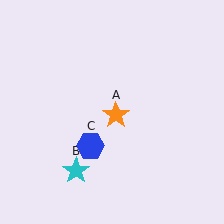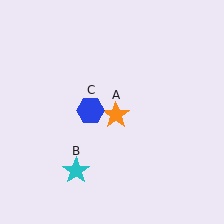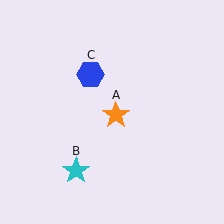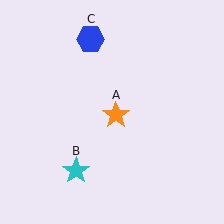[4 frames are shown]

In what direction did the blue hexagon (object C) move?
The blue hexagon (object C) moved up.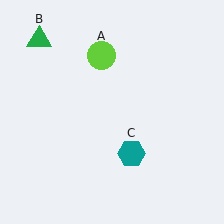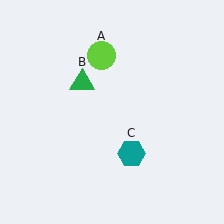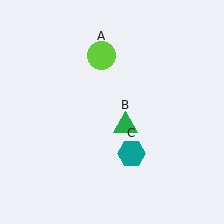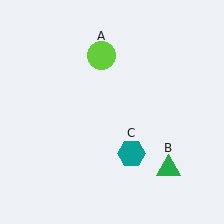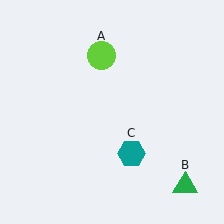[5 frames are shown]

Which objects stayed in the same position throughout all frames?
Lime circle (object A) and teal hexagon (object C) remained stationary.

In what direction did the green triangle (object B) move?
The green triangle (object B) moved down and to the right.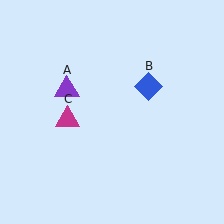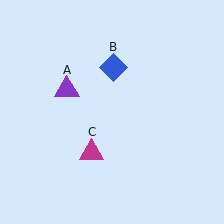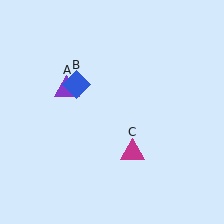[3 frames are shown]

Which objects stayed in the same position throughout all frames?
Purple triangle (object A) remained stationary.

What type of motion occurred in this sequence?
The blue diamond (object B), magenta triangle (object C) rotated counterclockwise around the center of the scene.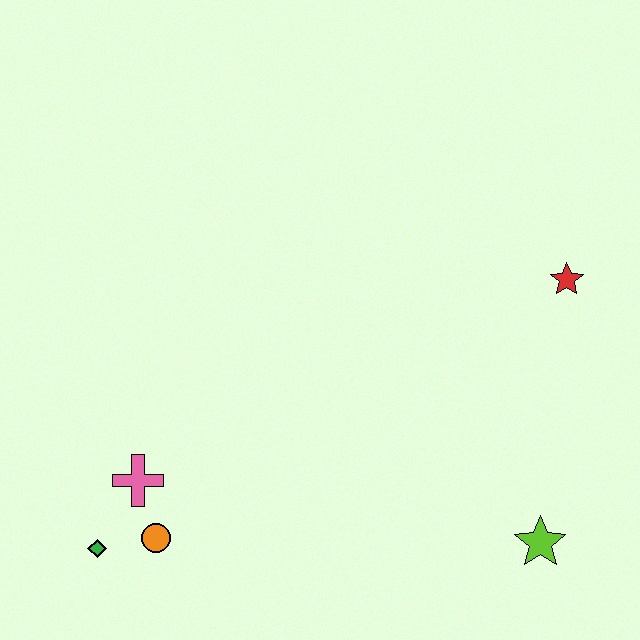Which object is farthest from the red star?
The green diamond is farthest from the red star.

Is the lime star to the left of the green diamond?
No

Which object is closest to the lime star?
The red star is closest to the lime star.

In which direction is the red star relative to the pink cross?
The red star is to the right of the pink cross.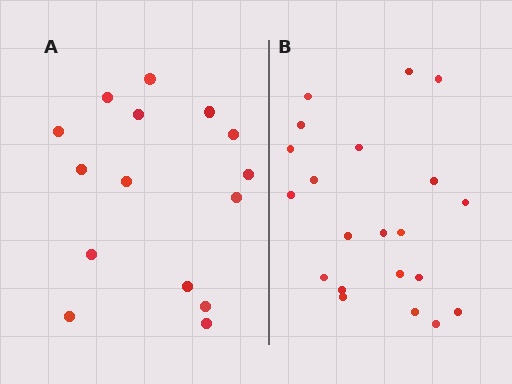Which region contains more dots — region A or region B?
Region B (the right region) has more dots.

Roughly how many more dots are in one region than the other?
Region B has about 6 more dots than region A.